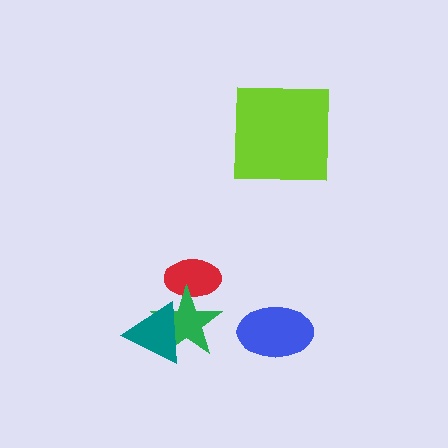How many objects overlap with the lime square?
0 objects overlap with the lime square.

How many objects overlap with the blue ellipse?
0 objects overlap with the blue ellipse.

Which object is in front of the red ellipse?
The green star is in front of the red ellipse.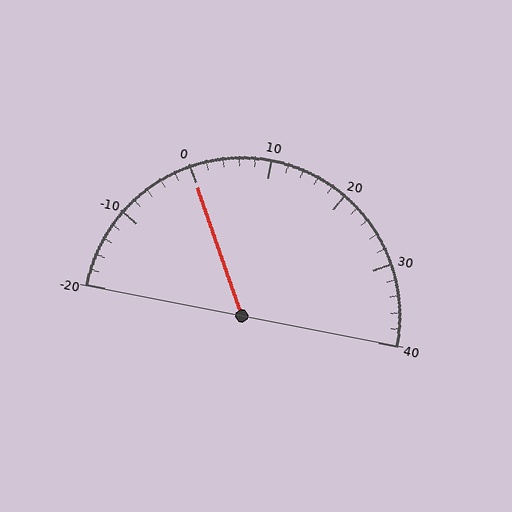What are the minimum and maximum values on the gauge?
The gauge ranges from -20 to 40.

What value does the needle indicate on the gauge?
The needle indicates approximately 0.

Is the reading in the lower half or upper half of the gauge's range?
The reading is in the lower half of the range (-20 to 40).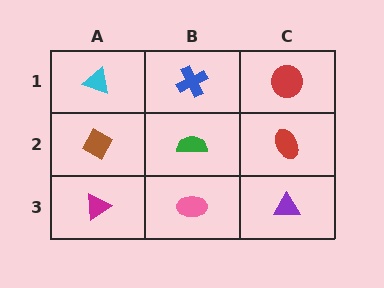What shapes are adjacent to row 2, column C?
A red circle (row 1, column C), a purple triangle (row 3, column C), a green semicircle (row 2, column B).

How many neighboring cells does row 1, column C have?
2.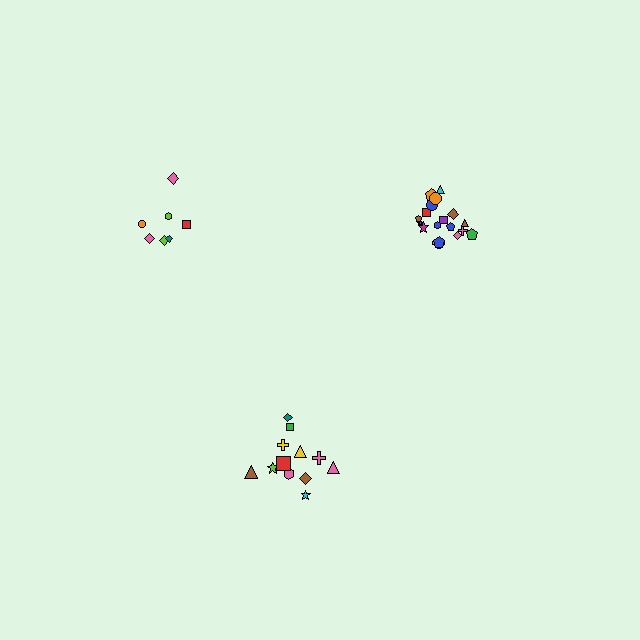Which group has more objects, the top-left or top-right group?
The top-right group.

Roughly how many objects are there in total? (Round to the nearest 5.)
Roughly 35 objects in total.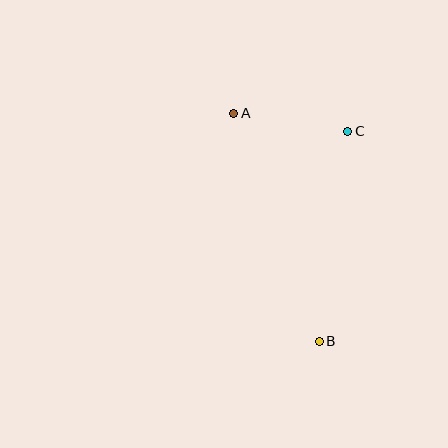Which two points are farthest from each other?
Points A and B are farthest from each other.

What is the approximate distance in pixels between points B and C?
The distance between B and C is approximately 212 pixels.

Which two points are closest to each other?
Points A and C are closest to each other.